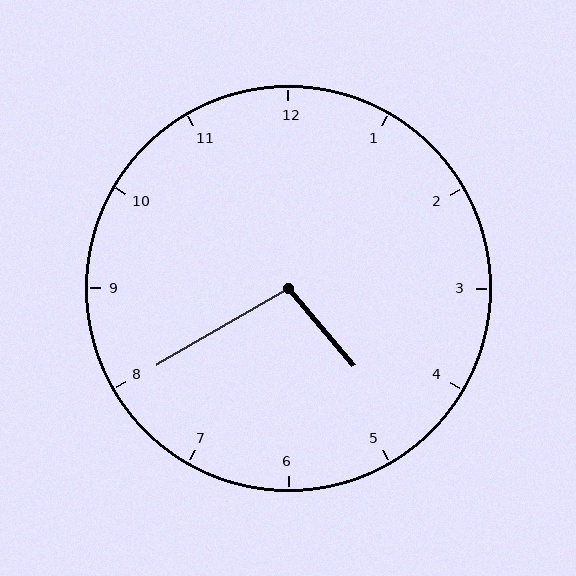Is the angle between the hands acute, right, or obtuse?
It is obtuse.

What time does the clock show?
4:40.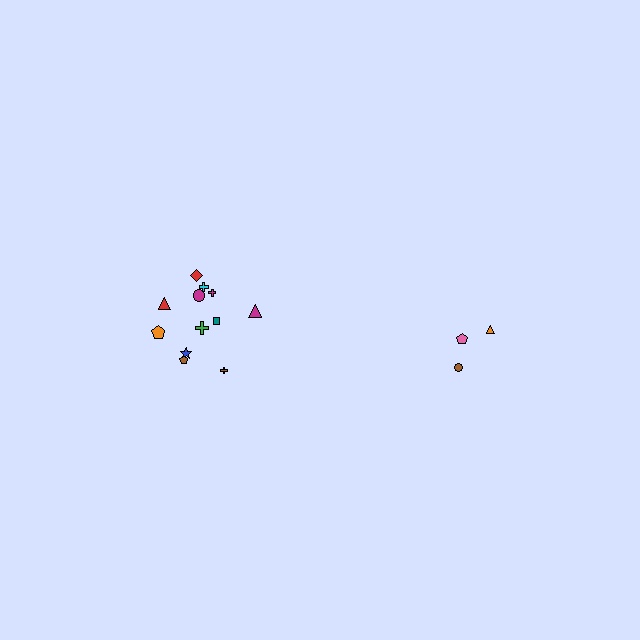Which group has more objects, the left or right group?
The left group.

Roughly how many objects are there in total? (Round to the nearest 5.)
Roughly 15 objects in total.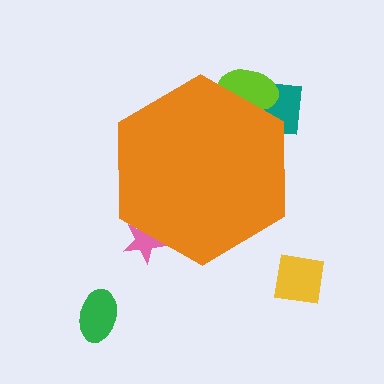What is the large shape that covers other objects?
An orange hexagon.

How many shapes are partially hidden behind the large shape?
3 shapes are partially hidden.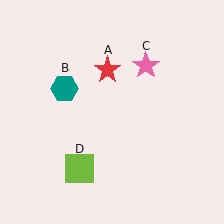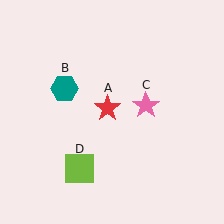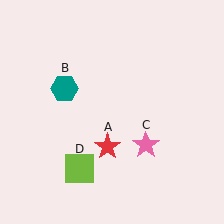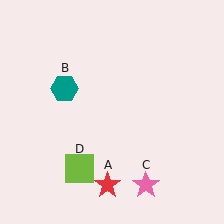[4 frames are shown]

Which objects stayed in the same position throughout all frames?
Teal hexagon (object B) and lime square (object D) remained stationary.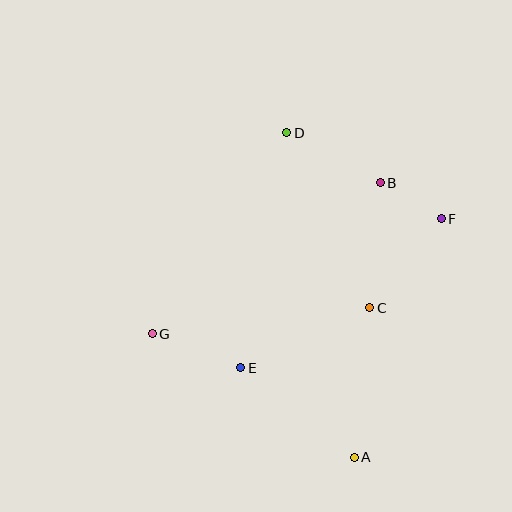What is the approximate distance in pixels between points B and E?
The distance between B and E is approximately 232 pixels.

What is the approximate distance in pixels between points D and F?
The distance between D and F is approximately 177 pixels.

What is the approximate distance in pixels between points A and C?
The distance between A and C is approximately 150 pixels.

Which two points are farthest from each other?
Points A and D are farthest from each other.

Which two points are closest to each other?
Points B and F are closest to each other.